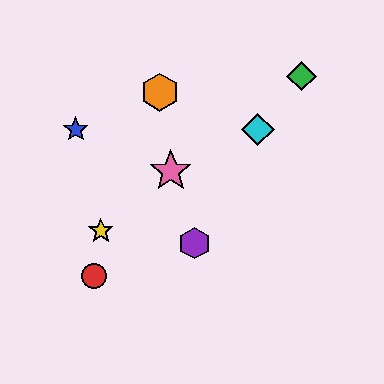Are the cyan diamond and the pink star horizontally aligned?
No, the cyan diamond is at y≈130 and the pink star is at y≈171.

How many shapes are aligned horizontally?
2 shapes (the blue star, the cyan diamond) are aligned horizontally.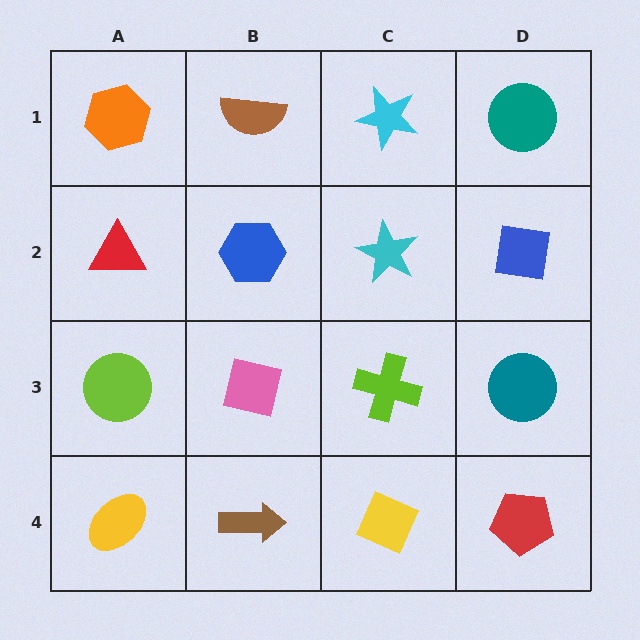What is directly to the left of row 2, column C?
A blue hexagon.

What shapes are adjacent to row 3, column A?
A red triangle (row 2, column A), a yellow ellipse (row 4, column A), a pink square (row 3, column B).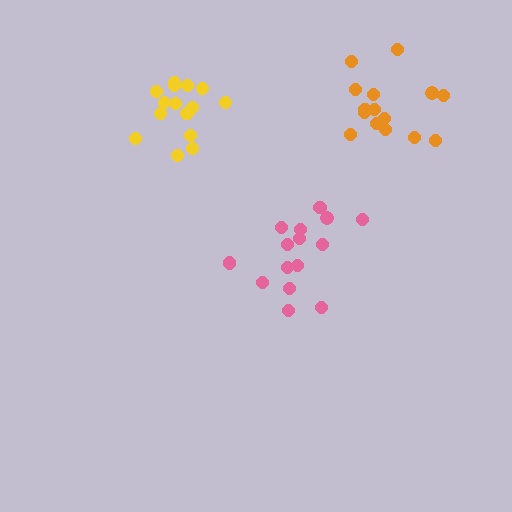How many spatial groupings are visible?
There are 3 spatial groupings.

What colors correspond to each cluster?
The clusters are colored: orange, pink, yellow.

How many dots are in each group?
Group 1: 15 dots, Group 2: 15 dots, Group 3: 15 dots (45 total).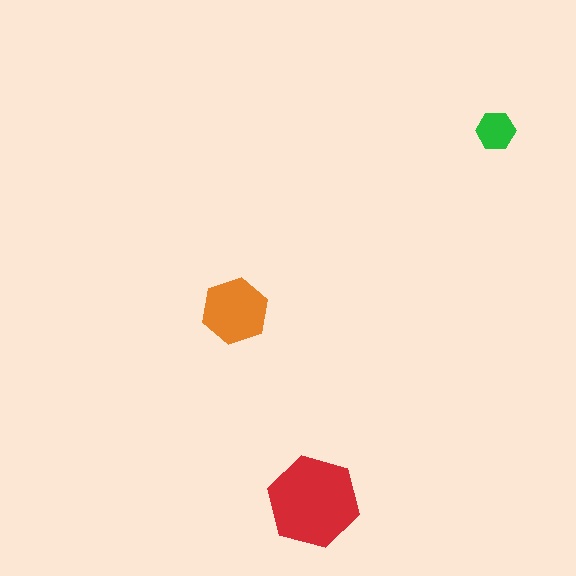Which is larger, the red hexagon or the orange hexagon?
The red one.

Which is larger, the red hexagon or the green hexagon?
The red one.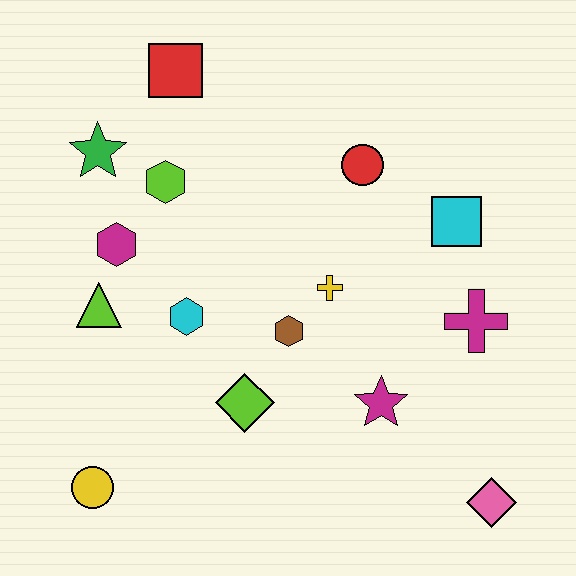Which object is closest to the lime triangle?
The magenta hexagon is closest to the lime triangle.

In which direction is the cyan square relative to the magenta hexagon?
The cyan square is to the right of the magenta hexagon.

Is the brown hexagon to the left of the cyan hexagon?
No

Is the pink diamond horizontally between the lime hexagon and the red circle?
No